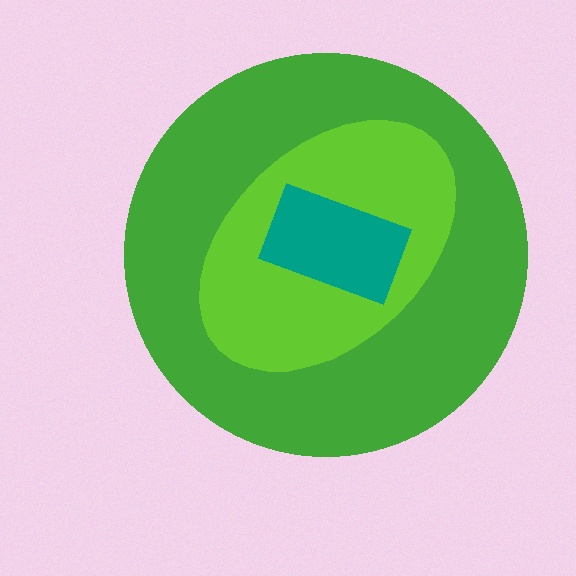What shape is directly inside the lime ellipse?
The teal rectangle.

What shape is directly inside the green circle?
The lime ellipse.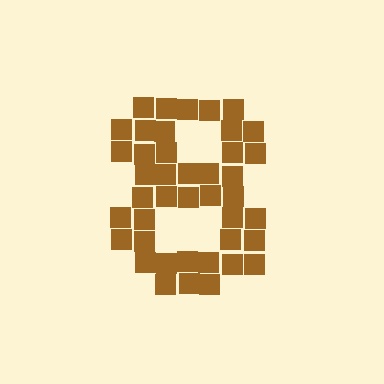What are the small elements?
The small elements are squares.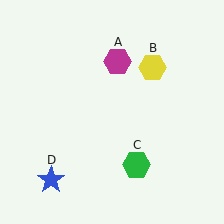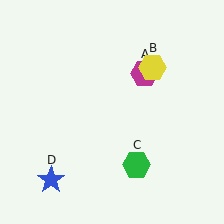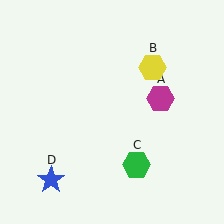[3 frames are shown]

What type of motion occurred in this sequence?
The magenta hexagon (object A) rotated clockwise around the center of the scene.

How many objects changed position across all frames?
1 object changed position: magenta hexagon (object A).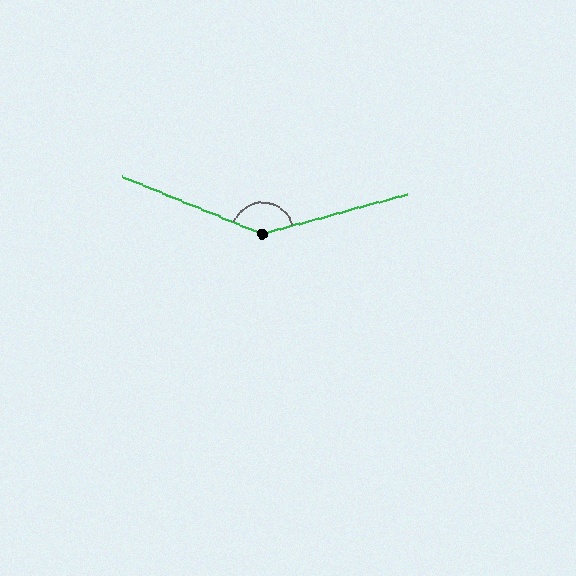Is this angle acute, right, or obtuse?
It is obtuse.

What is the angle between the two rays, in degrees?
Approximately 143 degrees.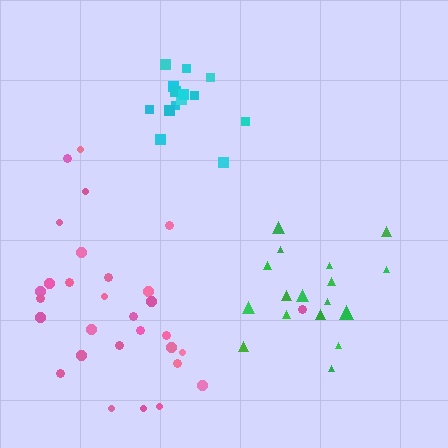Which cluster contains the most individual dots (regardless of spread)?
Pink (30).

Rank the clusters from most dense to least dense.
cyan, green, pink.